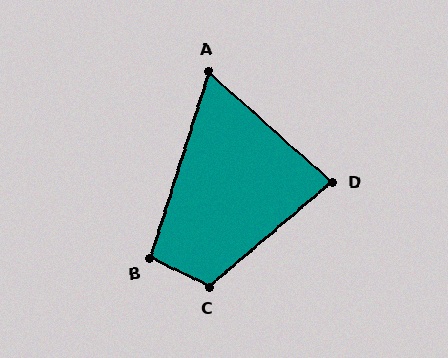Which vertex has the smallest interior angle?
A, at approximately 66 degrees.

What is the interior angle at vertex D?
Approximately 82 degrees (acute).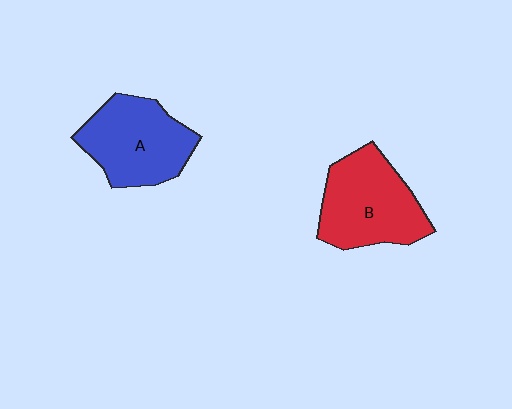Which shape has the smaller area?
Shape A (blue).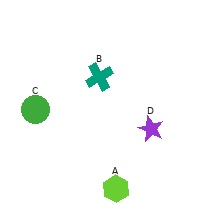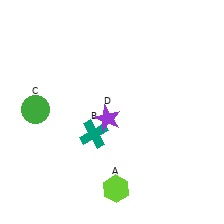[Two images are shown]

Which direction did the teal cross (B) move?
The teal cross (B) moved down.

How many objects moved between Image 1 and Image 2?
2 objects moved between the two images.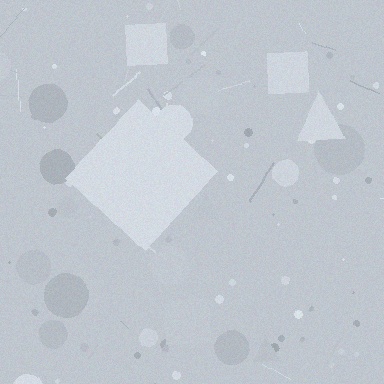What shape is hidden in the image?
A diamond is hidden in the image.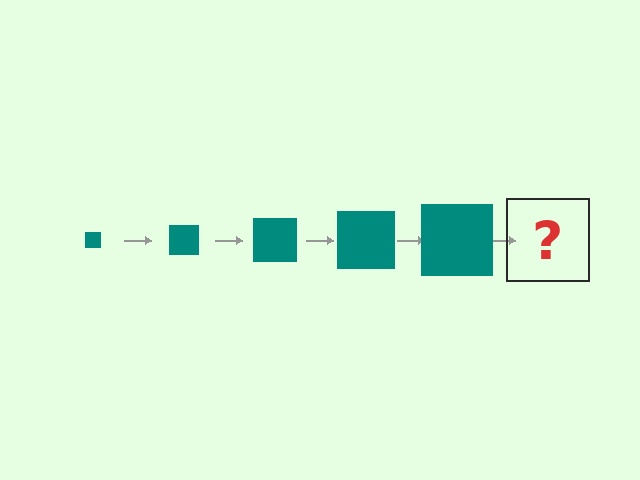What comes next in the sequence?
The next element should be a teal square, larger than the previous one.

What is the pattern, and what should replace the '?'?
The pattern is that the square gets progressively larger each step. The '?' should be a teal square, larger than the previous one.